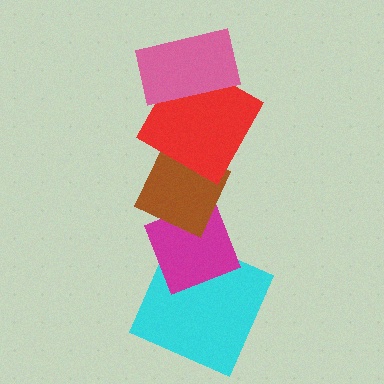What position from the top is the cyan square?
The cyan square is 5th from the top.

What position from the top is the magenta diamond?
The magenta diamond is 4th from the top.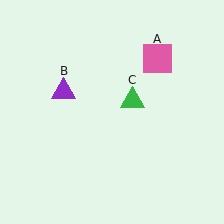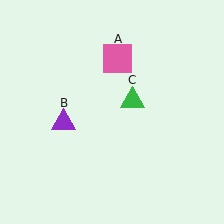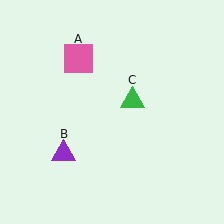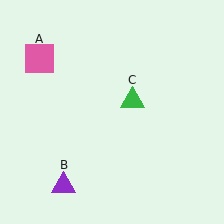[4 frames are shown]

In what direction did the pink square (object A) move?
The pink square (object A) moved left.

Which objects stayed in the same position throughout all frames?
Green triangle (object C) remained stationary.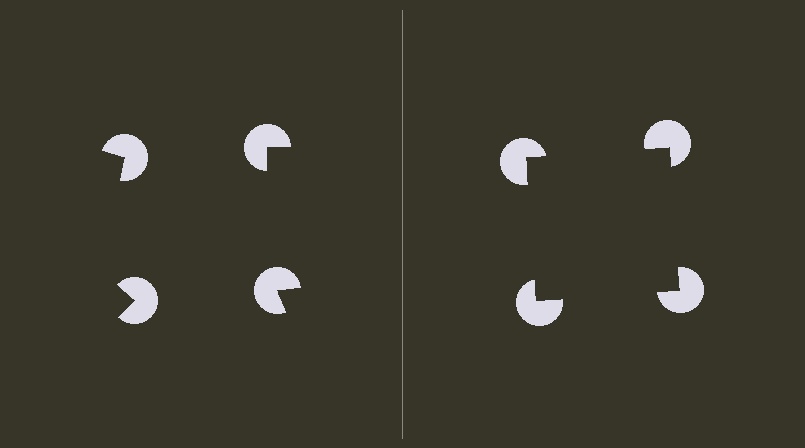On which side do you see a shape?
An illusory square appears on the right side. On the left side the wedge cuts are rotated, so no coherent shape forms.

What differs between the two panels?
The pac-man discs are positioned identically on both sides; only the wedge orientations differ. On the right they align to a square; on the left they are misaligned.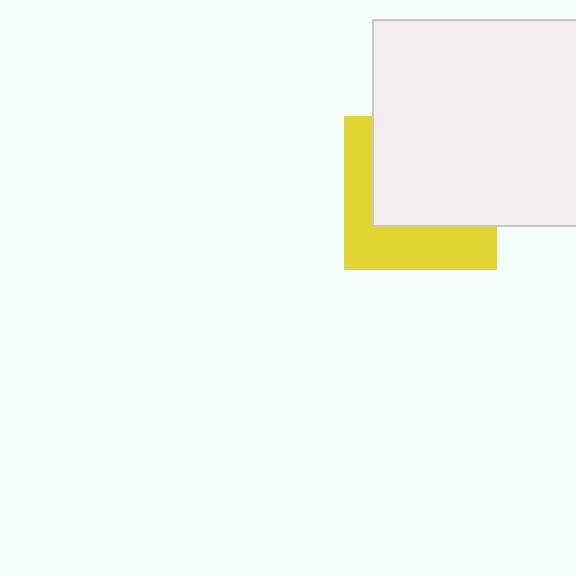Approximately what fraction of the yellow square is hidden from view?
Roughly 60% of the yellow square is hidden behind the white rectangle.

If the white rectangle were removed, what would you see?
You would see the complete yellow square.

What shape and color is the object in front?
The object in front is a white rectangle.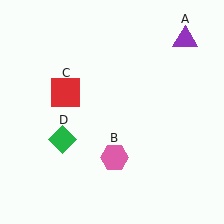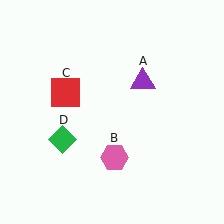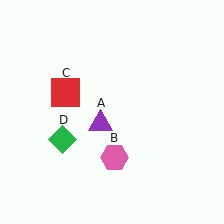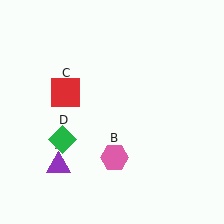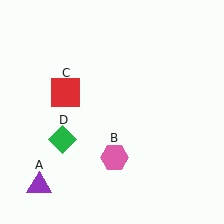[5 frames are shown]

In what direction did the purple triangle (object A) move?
The purple triangle (object A) moved down and to the left.